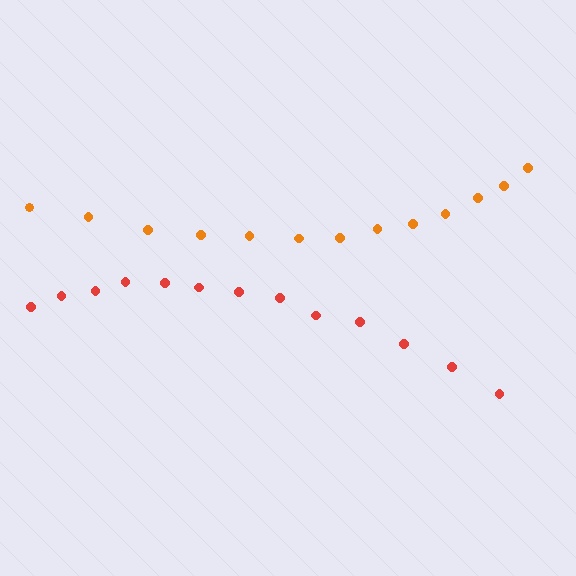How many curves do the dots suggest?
There are 2 distinct paths.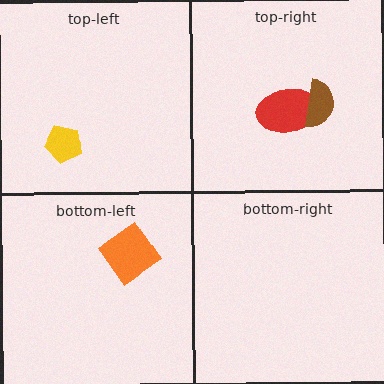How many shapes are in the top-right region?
2.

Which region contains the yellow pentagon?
The top-left region.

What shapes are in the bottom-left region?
The orange diamond.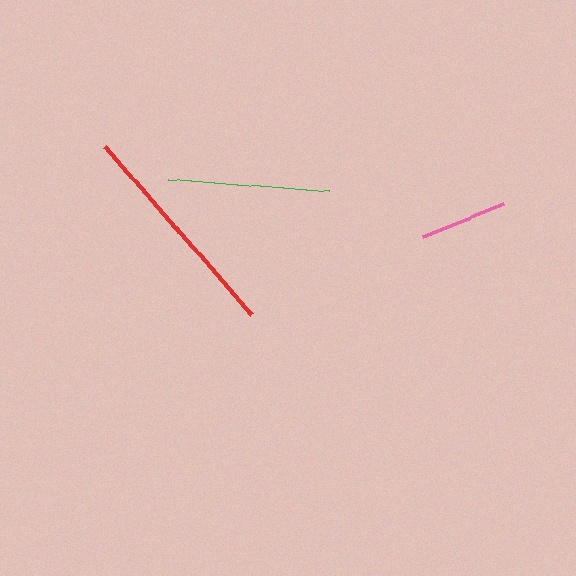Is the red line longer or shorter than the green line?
The red line is longer than the green line.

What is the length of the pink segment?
The pink segment is approximately 87 pixels long.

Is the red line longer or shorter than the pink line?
The red line is longer than the pink line.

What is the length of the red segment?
The red segment is approximately 224 pixels long.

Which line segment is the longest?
The red line is the longest at approximately 224 pixels.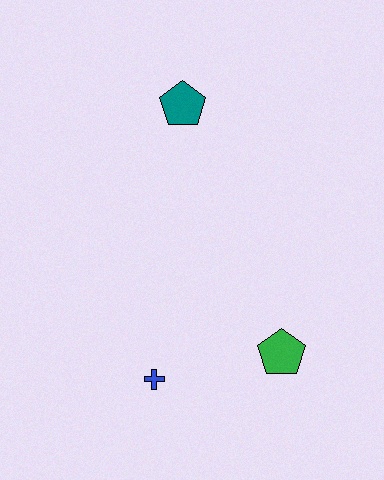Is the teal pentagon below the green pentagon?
No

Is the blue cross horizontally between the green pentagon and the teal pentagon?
No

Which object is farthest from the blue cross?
The teal pentagon is farthest from the blue cross.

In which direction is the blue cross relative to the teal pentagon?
The blue cross is below the teal pentagon.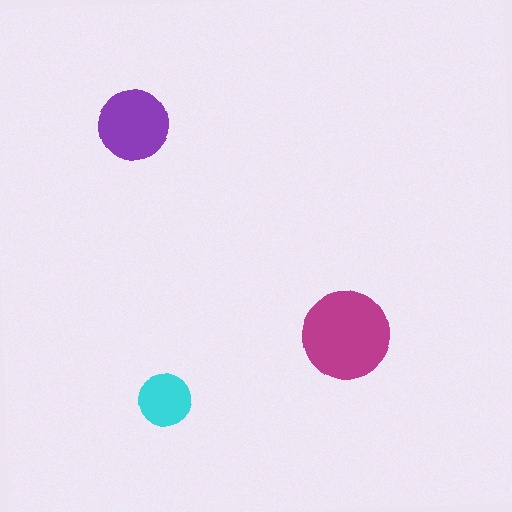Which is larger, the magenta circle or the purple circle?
The magenta one.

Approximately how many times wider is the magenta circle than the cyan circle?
About 1.5 times wider.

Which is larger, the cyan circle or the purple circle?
The purple one.